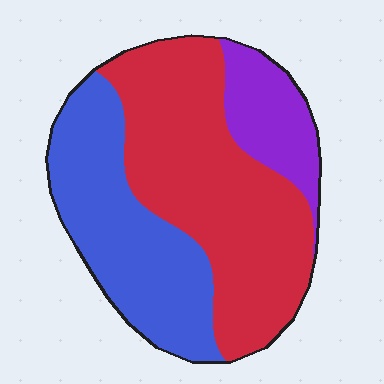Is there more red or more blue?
Red.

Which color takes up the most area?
Red, at roughly 50%.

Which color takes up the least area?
Purple, at roughly 15%.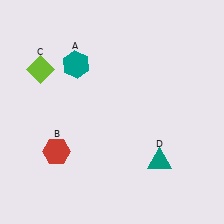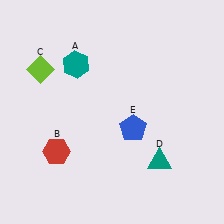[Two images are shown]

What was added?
A blue pentagon (E) was added in Image 2.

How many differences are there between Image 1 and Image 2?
There is 1 difference between the two images.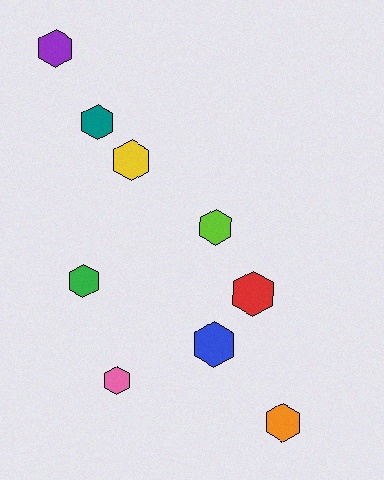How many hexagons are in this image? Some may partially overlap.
There are 9 hexagons.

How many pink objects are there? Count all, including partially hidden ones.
There is 1 pink object.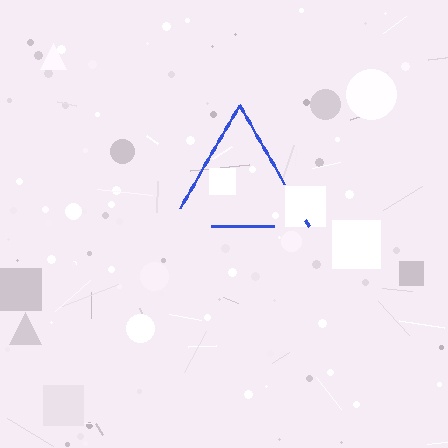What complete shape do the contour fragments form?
The contour fragments form a triangle.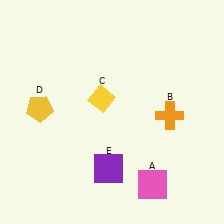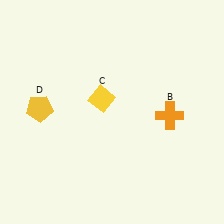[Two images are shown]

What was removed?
The purple square (E), the pink square (A) were removed in Image 2.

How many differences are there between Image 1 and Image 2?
There are 2 differences between the two images.